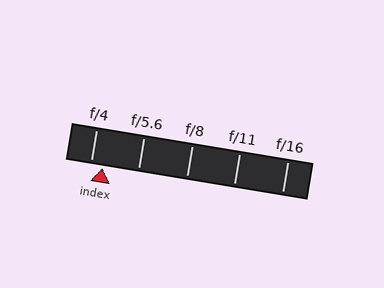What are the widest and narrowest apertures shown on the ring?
The widest aperture shown is f/4 and the narrowest is f/16.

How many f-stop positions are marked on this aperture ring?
There are 5 f-stop positions marked.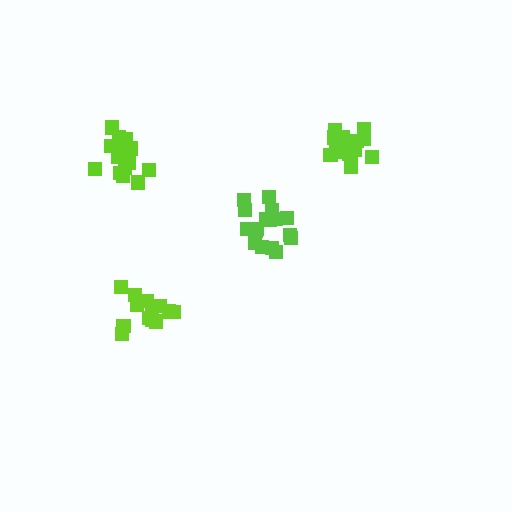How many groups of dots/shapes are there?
There are 4 groups.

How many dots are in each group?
Group 1: 17 dots, Group 2: 17 dots, Group 3: 13 dots, Group 4: 17 dots (64 total).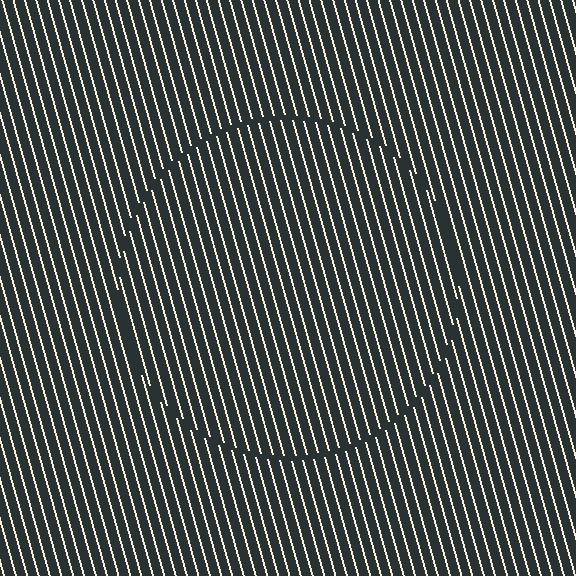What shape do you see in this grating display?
An illusory circle. The interior of the shape contains the same grating, shifted by half a period — the contour is defined by the phase discontinuity where line-ends from the inner and outer gratings abut.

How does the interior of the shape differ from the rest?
The interior of the shape contains the same grating, shifted by half a period — the contour is defined by the phase discontinuity where line-ends from the inner and outer gratings abut.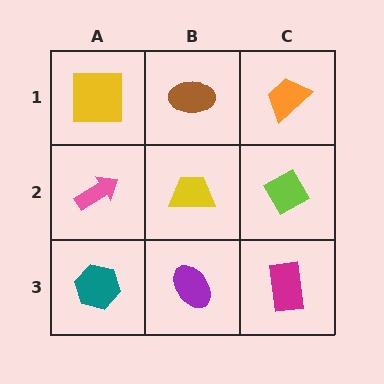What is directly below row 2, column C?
A magenta rectangle.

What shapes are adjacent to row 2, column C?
An orange trapezoid (row 1, column C), a magenta rectangle (row 3, column C), a yellow trapezoid (row 2, column B).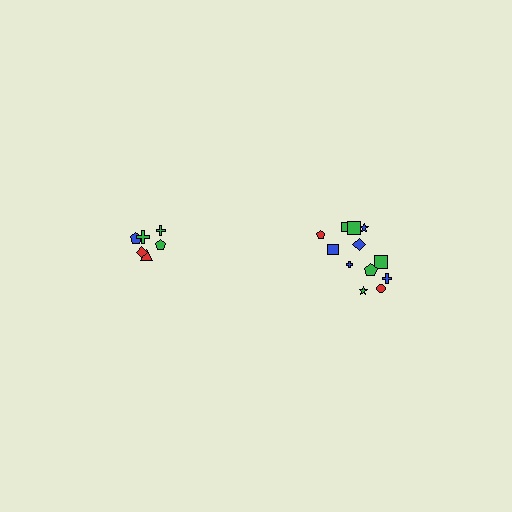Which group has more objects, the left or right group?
The right group.